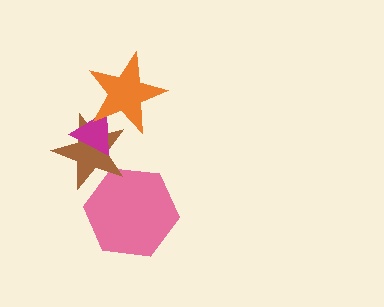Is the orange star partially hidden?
No, no other shape covers it.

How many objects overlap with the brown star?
3 objects overlap with the brown star.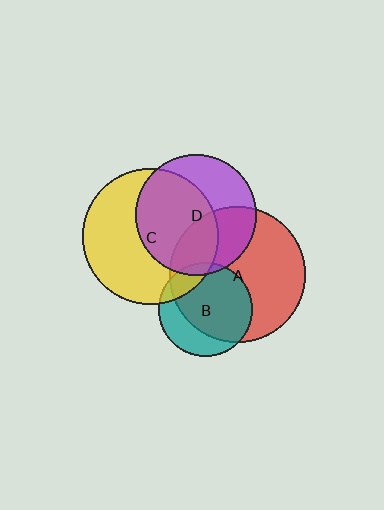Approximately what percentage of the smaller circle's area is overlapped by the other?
Approximately 35%.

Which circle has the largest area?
Circle C (yellow).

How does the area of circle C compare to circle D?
Approximately 1.3 times.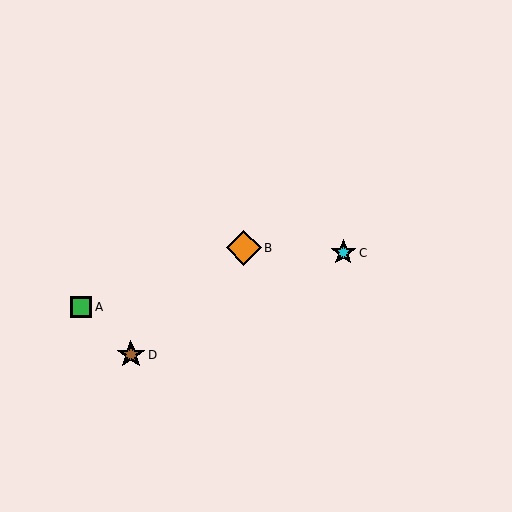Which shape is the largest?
The orange diamond (labeled B) is the largest.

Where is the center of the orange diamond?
The center of the orange diamond is at (244, 248).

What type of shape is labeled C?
Shape C is a cyan star.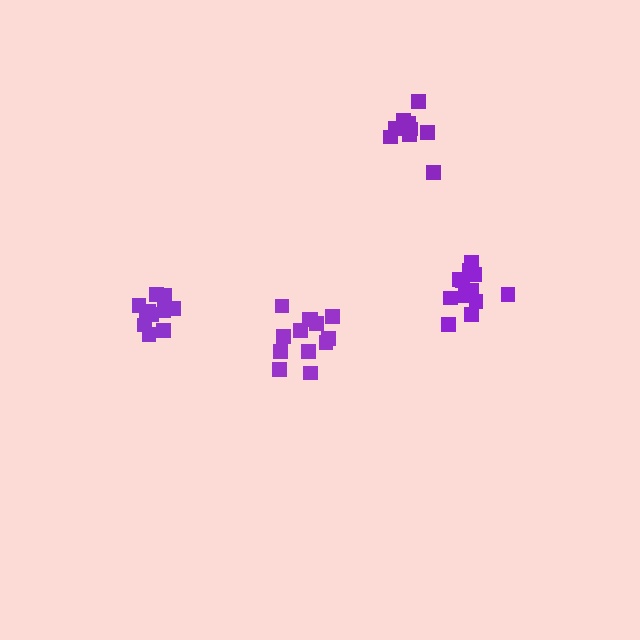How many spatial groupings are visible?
There are 4 spatial groupings.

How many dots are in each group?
Group 1: 11 dots, Group 2: 9 dots, Group 3: 13 dots, Group 4: 12 dots (45 total).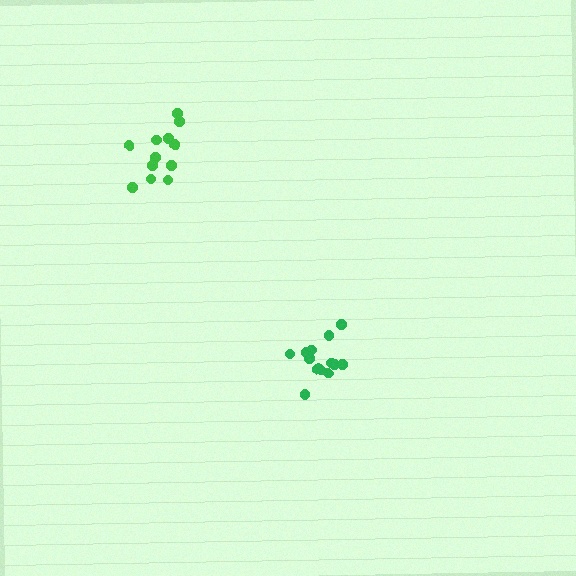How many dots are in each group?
Group 1: 13 dots, Group 2: 12 dots (25 total).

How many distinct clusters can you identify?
There are 2 distinct clusters.